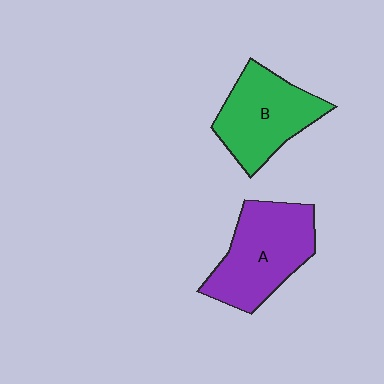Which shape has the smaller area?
Shape B (green).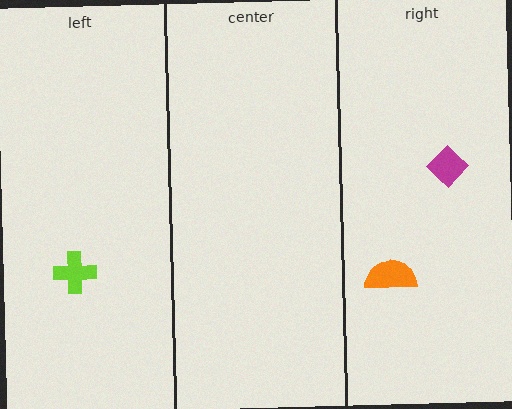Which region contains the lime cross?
The left region.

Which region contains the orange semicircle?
The right region.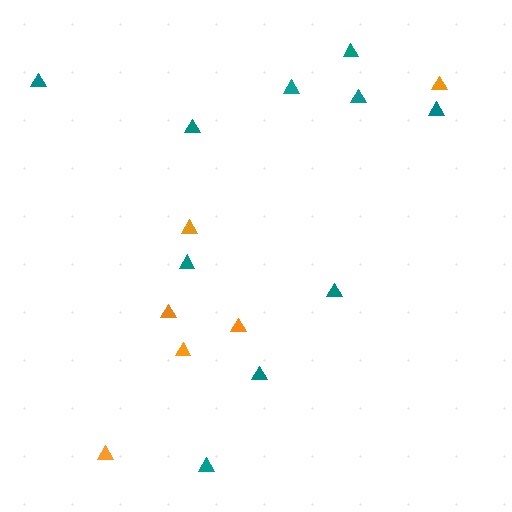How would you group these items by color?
There are 2 groups: one group of teal triangles (10) and one group of orange triangles (6).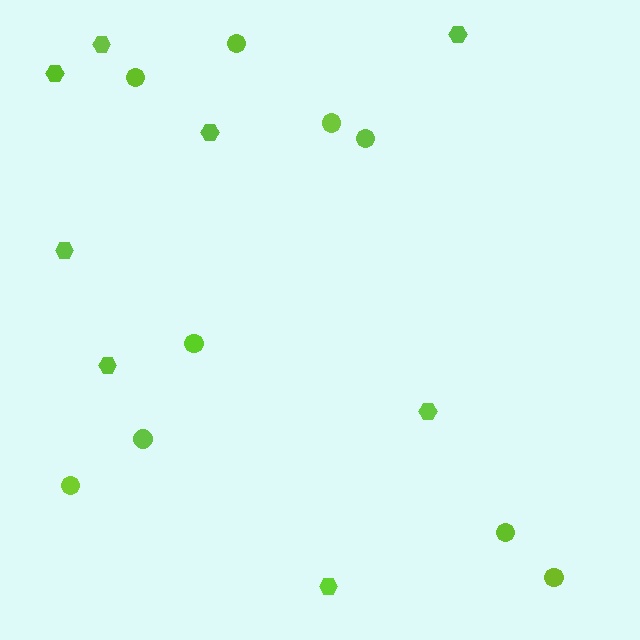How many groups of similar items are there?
There are 2 groups: one group of hexagons (8) and one group of circles (9).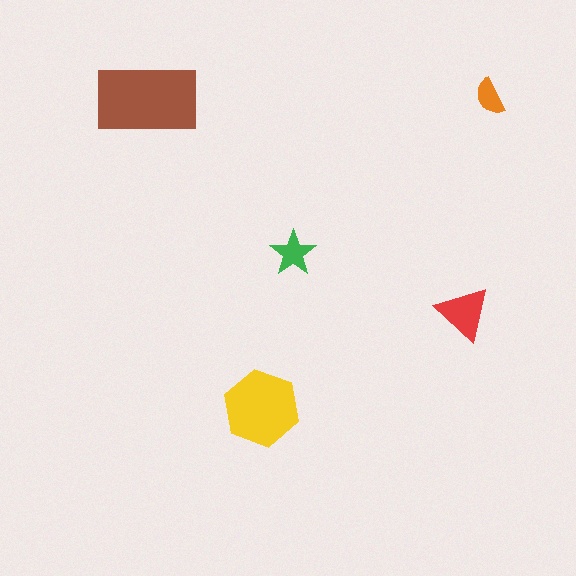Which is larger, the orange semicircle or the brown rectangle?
The brown rectangle.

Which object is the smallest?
The orange semicircle.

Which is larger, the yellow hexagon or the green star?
The yellow hexagon.